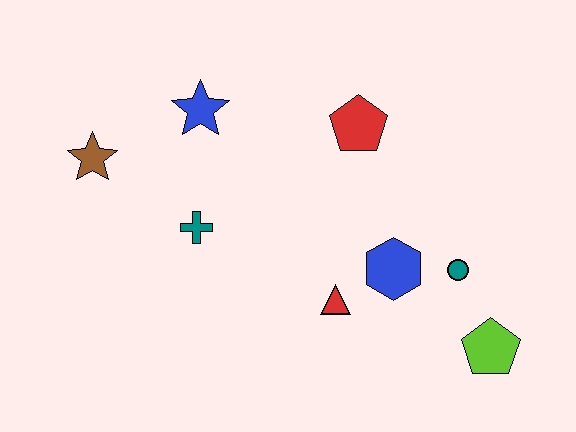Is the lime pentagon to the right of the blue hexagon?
Yes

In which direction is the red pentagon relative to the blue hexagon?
The red pentagon is above the blue hexagon.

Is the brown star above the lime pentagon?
Yes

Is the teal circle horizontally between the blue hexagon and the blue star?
No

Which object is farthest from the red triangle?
The brown star is farthest from the red triangle.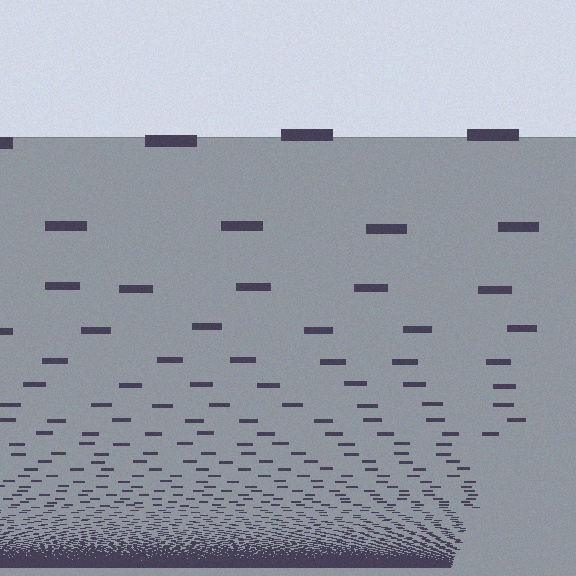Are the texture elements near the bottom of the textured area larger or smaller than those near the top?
Smaller. The gradient is inverted — elements near the bottom are smaller and denser.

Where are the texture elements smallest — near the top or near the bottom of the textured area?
Near the bottom.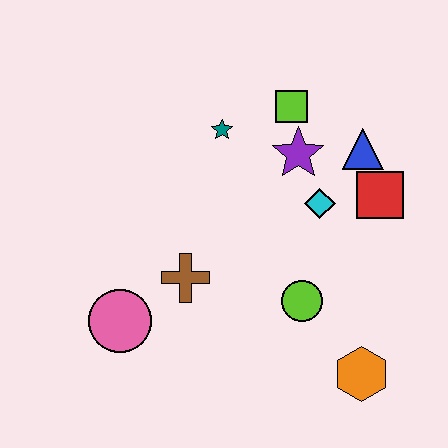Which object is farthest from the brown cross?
The blue triangle is farthest from the brown cross.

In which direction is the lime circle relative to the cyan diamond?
The lime circle is below the cyan diamond.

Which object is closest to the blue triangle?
The red square is closest to the blue triangle.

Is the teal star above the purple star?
Yes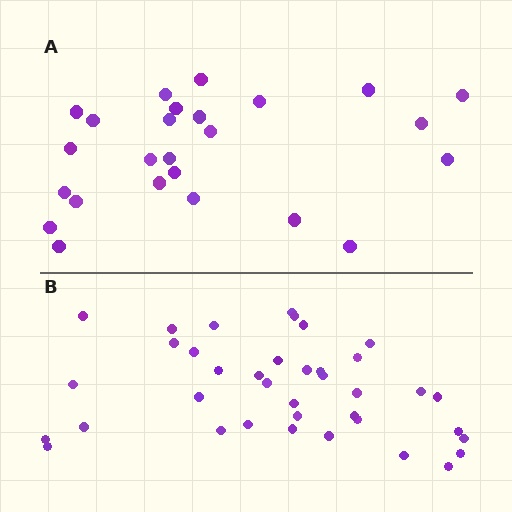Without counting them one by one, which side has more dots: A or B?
Region B (the bottom region) has more dots.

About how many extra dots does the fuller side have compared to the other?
Region B has approximately 15 more dots than region A.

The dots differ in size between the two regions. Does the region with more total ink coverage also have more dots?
No. Region A has more total ink coverage because its dots are larger, but region B actually contains more individual dots. Total area can be misleading — the number of items is what matters here.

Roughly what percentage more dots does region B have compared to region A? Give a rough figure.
About 50% more.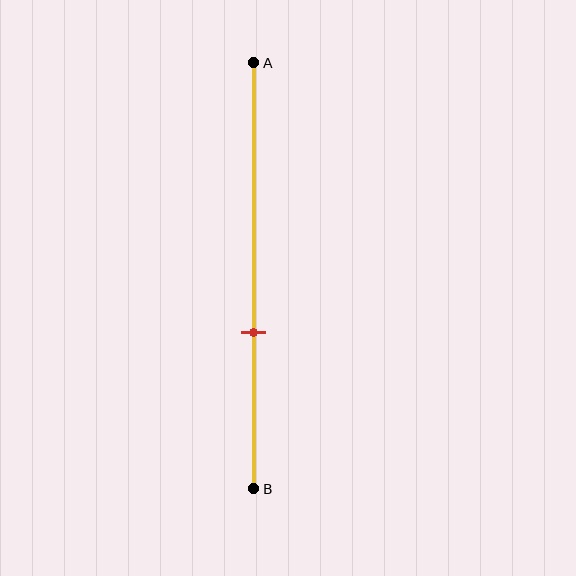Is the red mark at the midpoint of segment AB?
No, the mark is at about 65% from A, not at the 50% midpoint.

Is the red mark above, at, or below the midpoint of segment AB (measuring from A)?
The red mark is below the midpoint of segment AB.